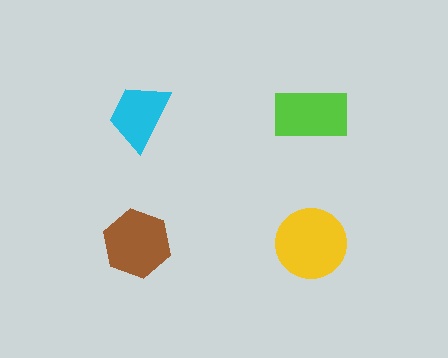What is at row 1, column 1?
A cyan trapezoid.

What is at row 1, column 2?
A lime rectangle.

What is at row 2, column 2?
A yellow circle.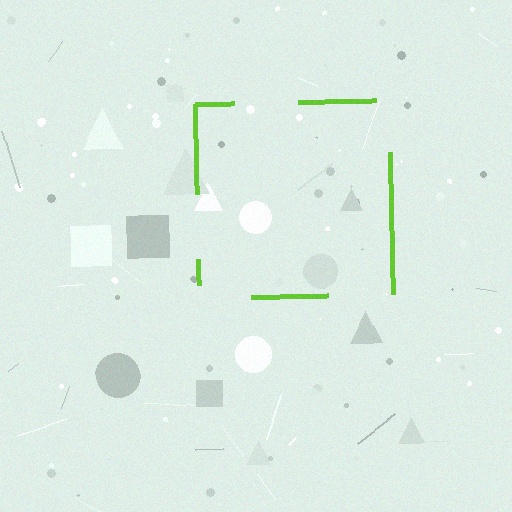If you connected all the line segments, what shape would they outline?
They would outline a square.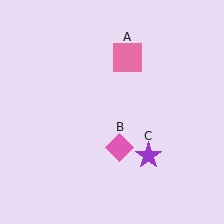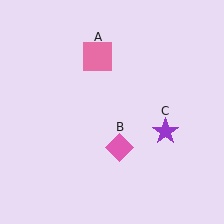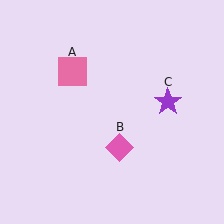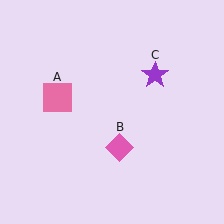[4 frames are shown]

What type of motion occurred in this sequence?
The pink square (object A), purple star (object C) rotated counterclockwise around the center of the scene.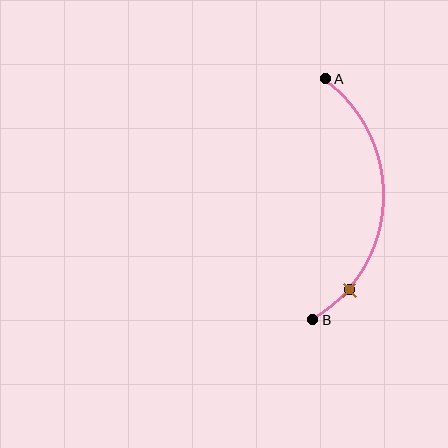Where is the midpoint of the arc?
The arc midpoint is the point on the curve farthest from the straight line joining A and B. It sits to the right of that line.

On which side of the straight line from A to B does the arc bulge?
The arc bulges to the right of the straight line connecting A and B.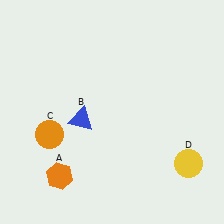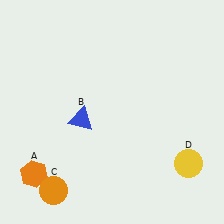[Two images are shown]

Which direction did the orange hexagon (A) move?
The orange hexagon (A) moved left.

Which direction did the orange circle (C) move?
The orange circle (C) moved down.